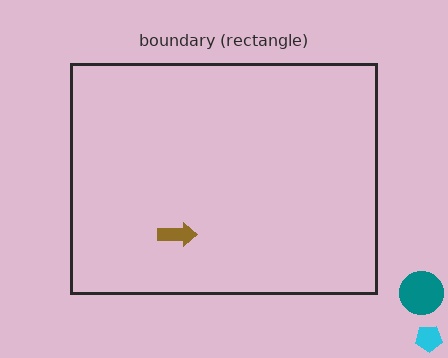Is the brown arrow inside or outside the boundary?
Inside.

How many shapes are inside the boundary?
1 inside, 2 outside.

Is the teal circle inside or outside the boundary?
Outside.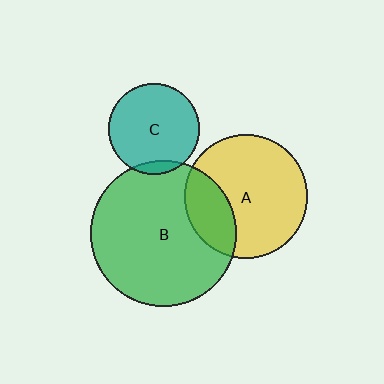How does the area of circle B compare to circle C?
Approximately 2.6 times.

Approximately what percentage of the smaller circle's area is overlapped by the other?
Approximately 25%.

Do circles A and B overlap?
Yes.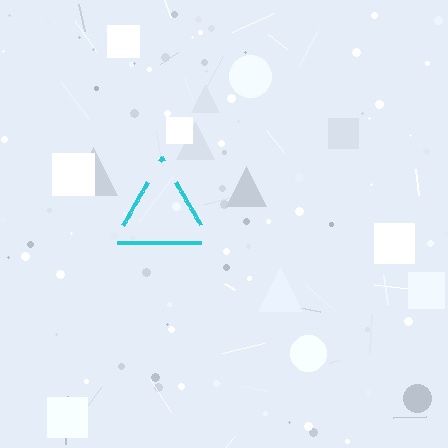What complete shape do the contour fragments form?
The contour fragments form a triangle.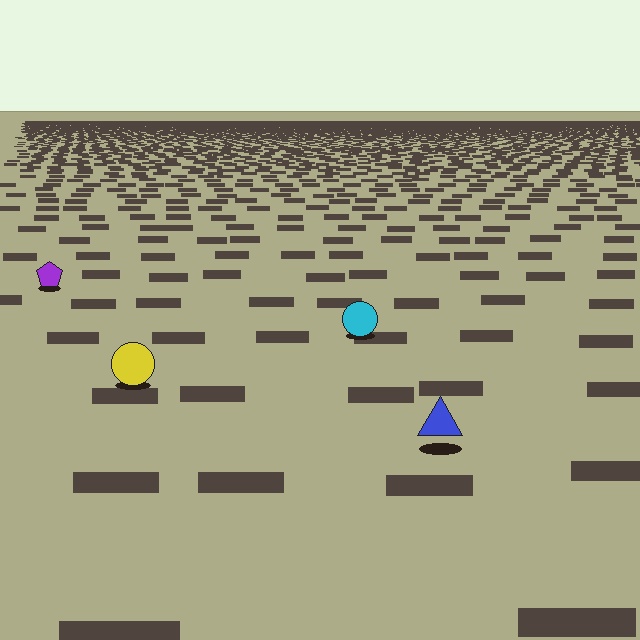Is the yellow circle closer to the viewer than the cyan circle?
Yes. The yellow circle is closer — you can tell from the texture gradient: the ground texture is coarser near it.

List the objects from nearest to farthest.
From nearest to farthest: the blue triangle, the yellow circle, the cyan circle, the purple pentagon.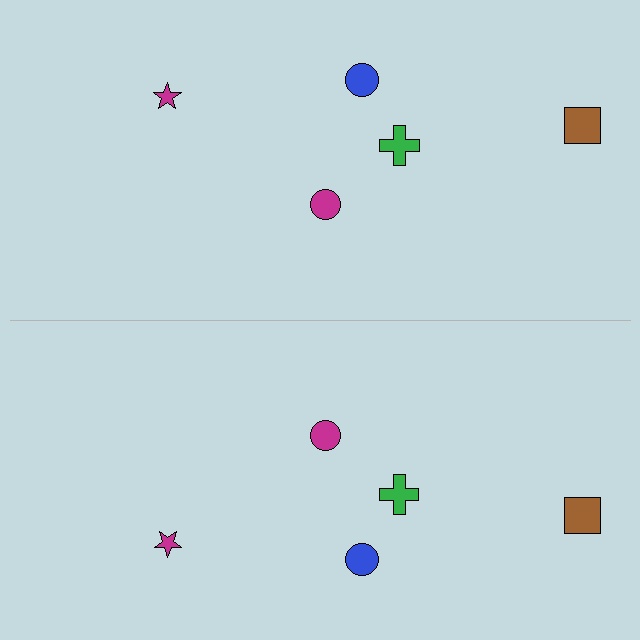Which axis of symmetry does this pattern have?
The pattern has a horizontal axis of symmetry running through the center of the image.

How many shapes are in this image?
There are 10 shapes in this image.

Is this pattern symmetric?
Yes, this pattern has bilateral (reflection) symmetry.